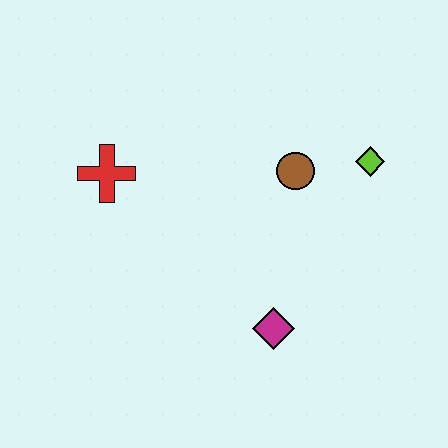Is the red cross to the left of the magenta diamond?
Yes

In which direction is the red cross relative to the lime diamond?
The red cross is to the left of the lime diamond.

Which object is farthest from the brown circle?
The red cross is farthest from the brown circle.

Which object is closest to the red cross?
The brown circle is closest to the red cross.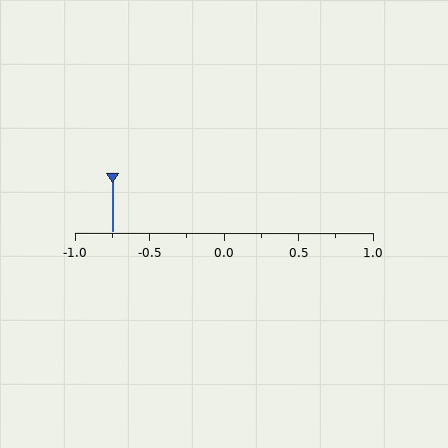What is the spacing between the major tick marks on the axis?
The major ticks are spaced 0.5 apart.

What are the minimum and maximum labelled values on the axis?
The axis runs from -1.0 to 1.0.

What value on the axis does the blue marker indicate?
The marker indicates approximately -0.75.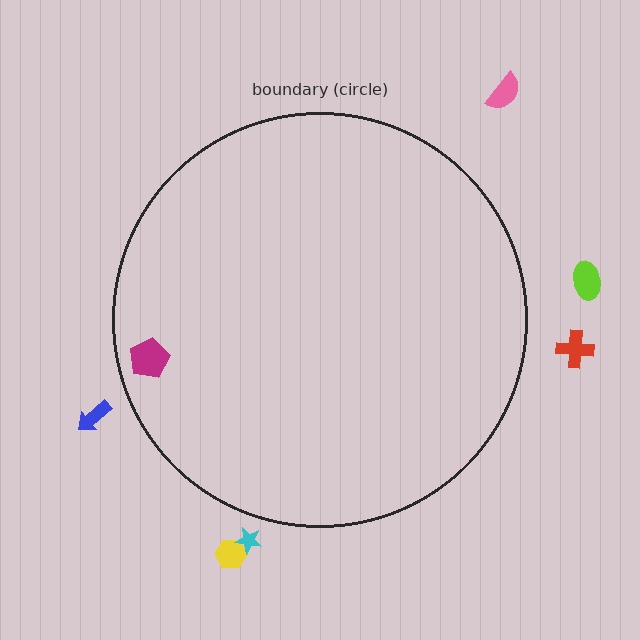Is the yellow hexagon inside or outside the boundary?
Outside.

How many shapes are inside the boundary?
1 inside, 6 outside.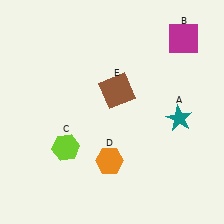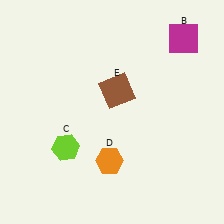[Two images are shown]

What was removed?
The teal star (A) was removed in Image 2.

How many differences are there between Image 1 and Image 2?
There is 1 difference between the two images.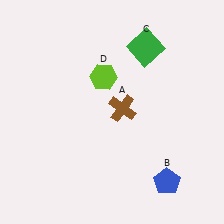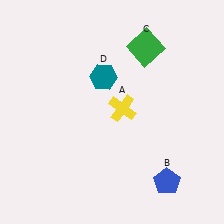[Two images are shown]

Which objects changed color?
A changed from brown to yellow. D changed from lime to teal.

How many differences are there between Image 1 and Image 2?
There are 2 differences between the two images.